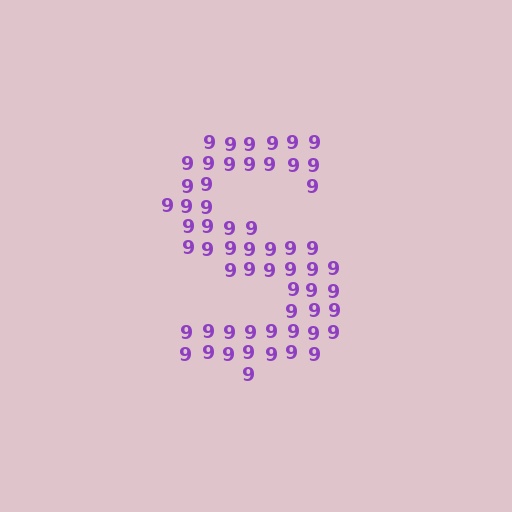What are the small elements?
The small elements are digit 9's.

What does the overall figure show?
The overall figure shows the letter S.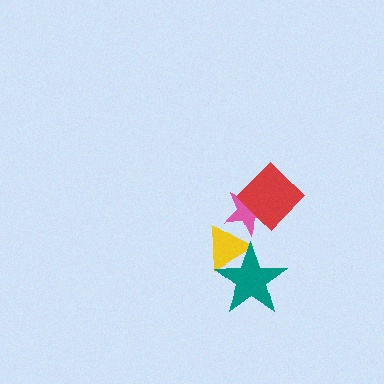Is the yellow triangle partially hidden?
Yes, it is partially covered by another shape.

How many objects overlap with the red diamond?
1 object overlaps with the red diamond.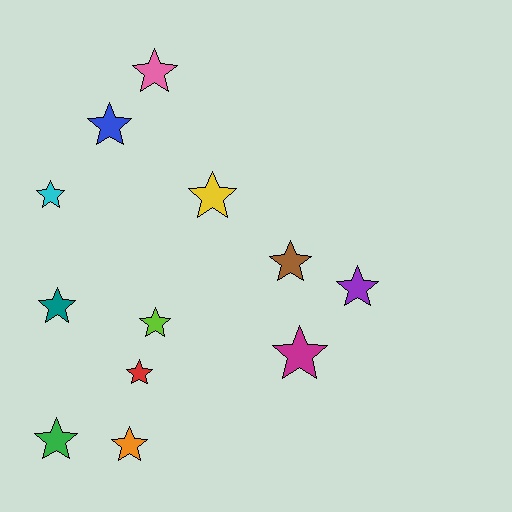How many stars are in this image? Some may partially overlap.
There are 12 stars.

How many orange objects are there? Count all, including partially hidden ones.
There is 1 orange object.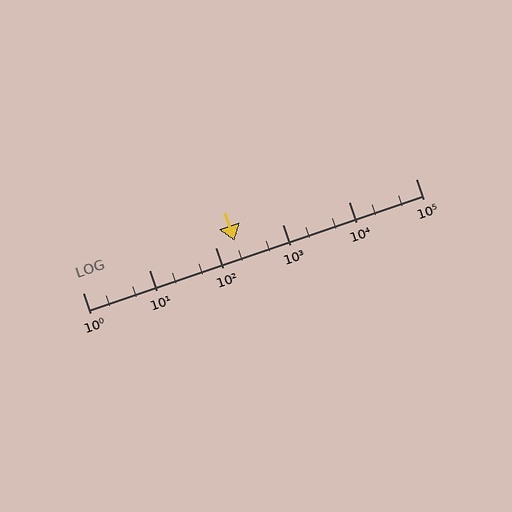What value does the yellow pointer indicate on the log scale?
The pointer indicates approximately 190.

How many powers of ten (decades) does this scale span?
The scale spans 5 decades, from 1 to 100000.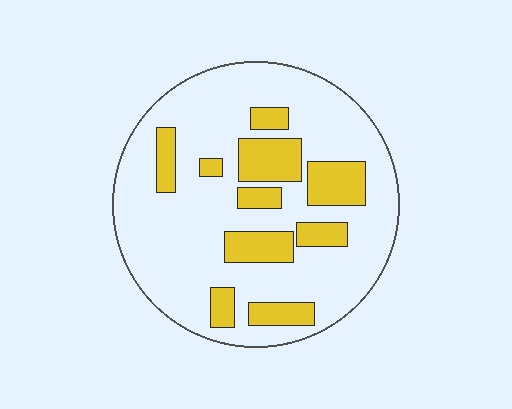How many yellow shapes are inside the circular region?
10.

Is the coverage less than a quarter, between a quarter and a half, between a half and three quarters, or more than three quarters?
Less than a quarter.